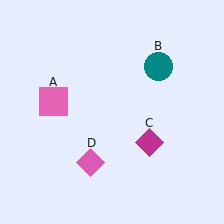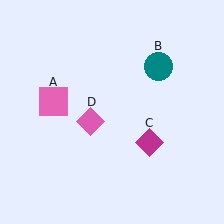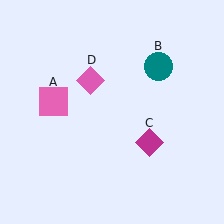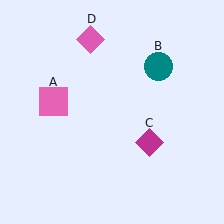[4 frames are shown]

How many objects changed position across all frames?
1 object changed position: pink diamond (object D).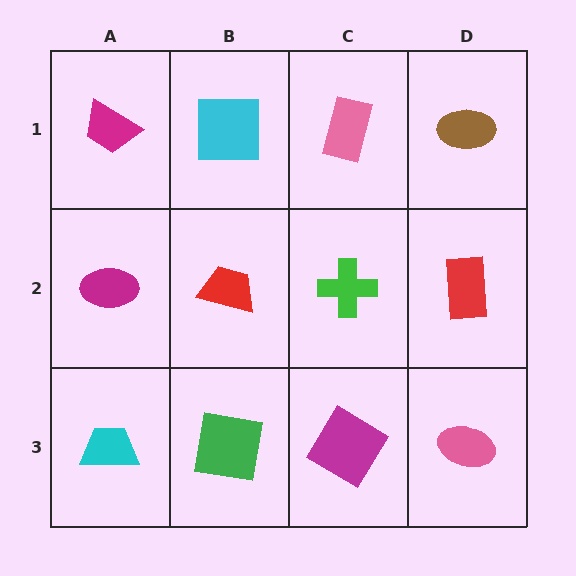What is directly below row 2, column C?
A magenta diamond.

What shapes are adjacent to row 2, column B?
A cyan square (row 1, column B), a green square (row 3, column B), a magenta ellipse (row 2, column A), a green cross (row 2, column C).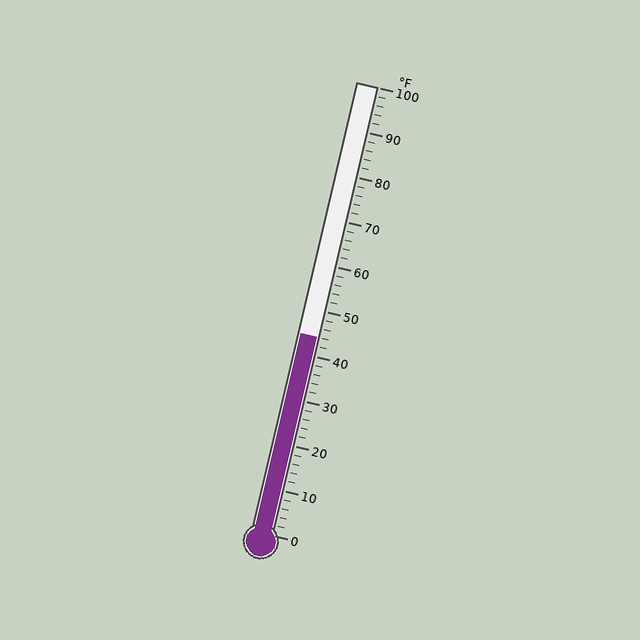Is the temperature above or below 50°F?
The temperature is below 50°F.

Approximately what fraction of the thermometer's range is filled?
The thermometer is filled to approximately 45% of its range.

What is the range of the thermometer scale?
The thermometer scale ranges from 0°F to 100°F.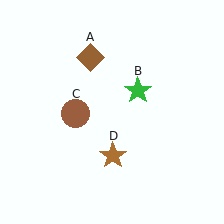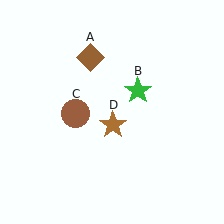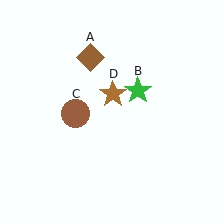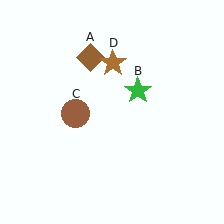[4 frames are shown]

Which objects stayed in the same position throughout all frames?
Brown diamond (object A) and green star (object B) and brown circle (object C) remained stationary.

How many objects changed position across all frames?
1 object changed position: brown star (object D).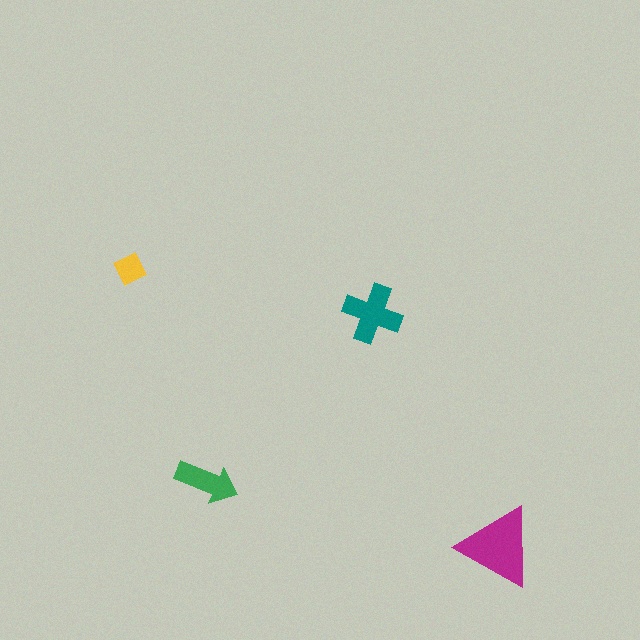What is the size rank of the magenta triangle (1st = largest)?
1st.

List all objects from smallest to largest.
The yellow diamond, the green arrow, the teal cross, the magenta triangle.